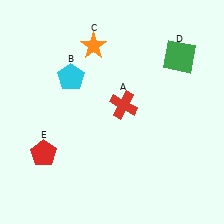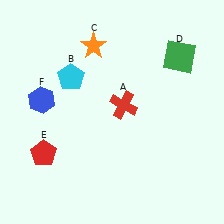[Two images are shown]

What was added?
A blue hexagon (F) was added in Image 2.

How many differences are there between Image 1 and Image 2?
There is 1 difference between the two images.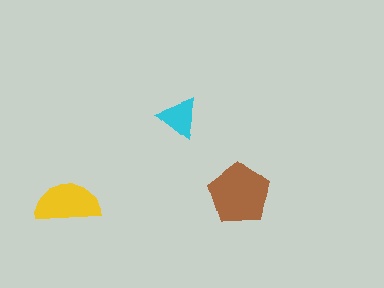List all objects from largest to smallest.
The brown pentagon, the yellow semicircle, the cyan triangle.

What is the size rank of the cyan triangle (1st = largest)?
3rd.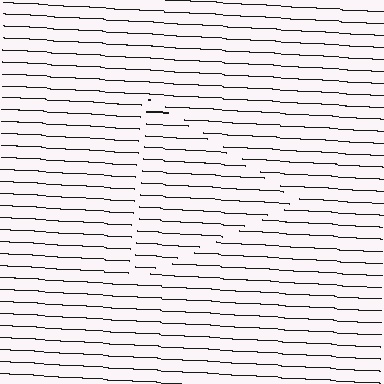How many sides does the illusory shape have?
3 sides — the line-ends trace a triangle.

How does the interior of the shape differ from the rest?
The interior of the shape contains the same grating, shifted by half a period — the contour is defined by the phase discontinuity where line-ends from the inner and outer gratings abut.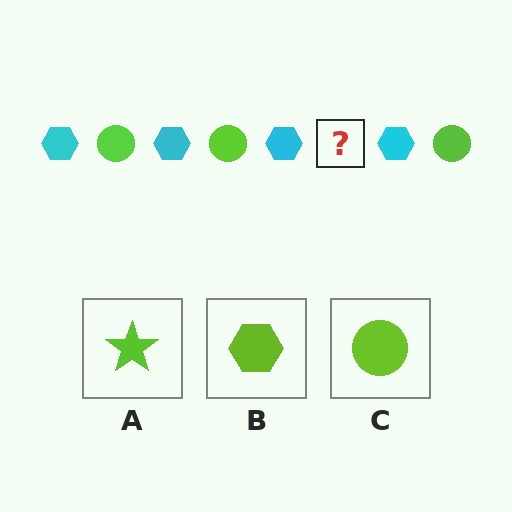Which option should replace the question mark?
Option C.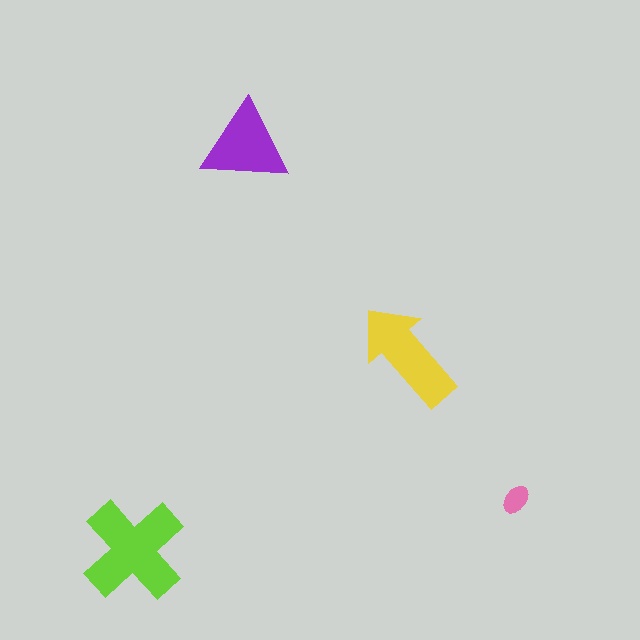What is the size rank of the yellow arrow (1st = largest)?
2nd.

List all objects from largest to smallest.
The lime cross, the yellow arrow, the purple triangle, the pink ellipse.